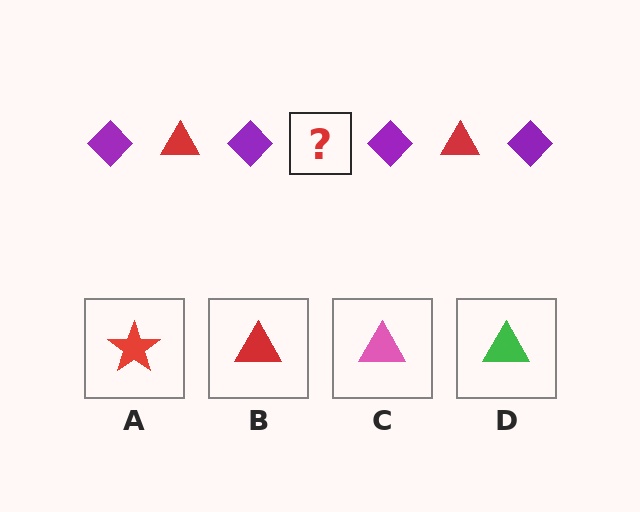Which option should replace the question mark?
Option B.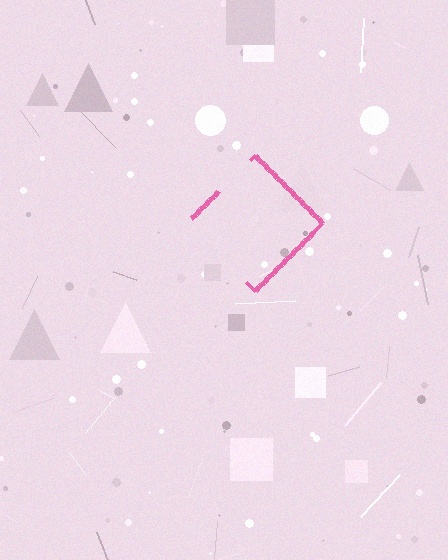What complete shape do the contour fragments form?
The contour fragments form a diamond.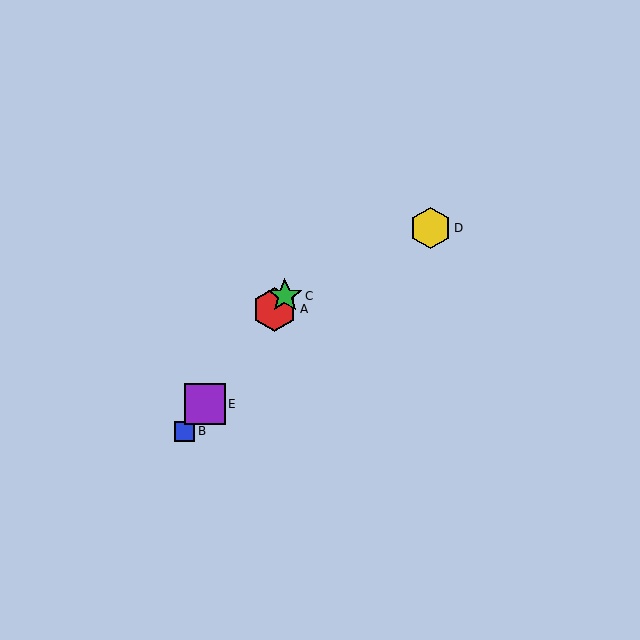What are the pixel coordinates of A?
Object A is at (275, 309).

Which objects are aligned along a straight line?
Objects A, B, C, E are aligned along a straight line.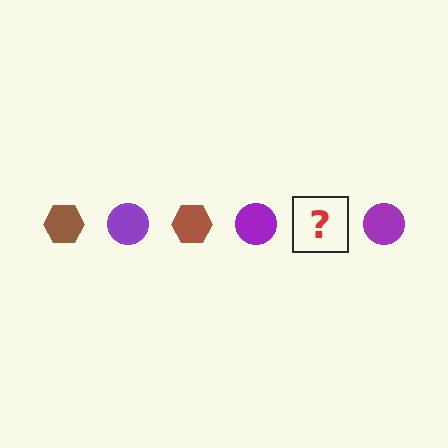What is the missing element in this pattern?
The missing element is a brown hexagon.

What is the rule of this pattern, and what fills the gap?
The rule is that the pattern alternates between brown hexagon and purple circle. The gap should be filled with a brown hexagon.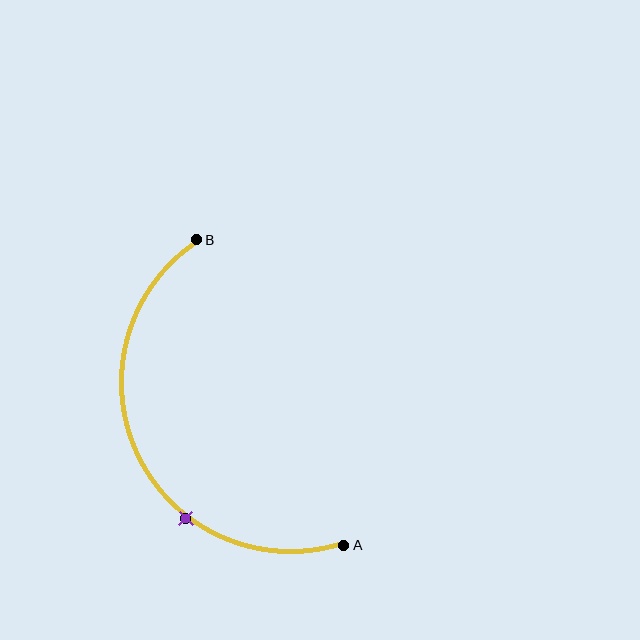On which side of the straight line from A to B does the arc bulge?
The arc bulges to the left of the straight line connecting A and B.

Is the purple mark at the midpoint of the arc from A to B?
No. The purple mark lies on the arc but is closer to endpoint A. The arc midpoint would be at the point on the curve equidistant along the arc from both A and B.